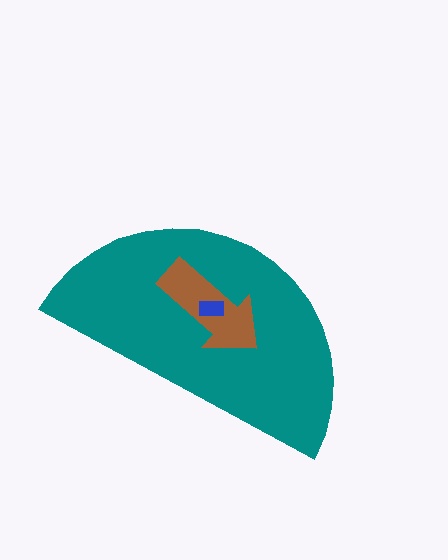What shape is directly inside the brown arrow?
The blue rectangle.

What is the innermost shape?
The blue rectangle.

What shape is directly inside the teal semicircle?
The brown arrow.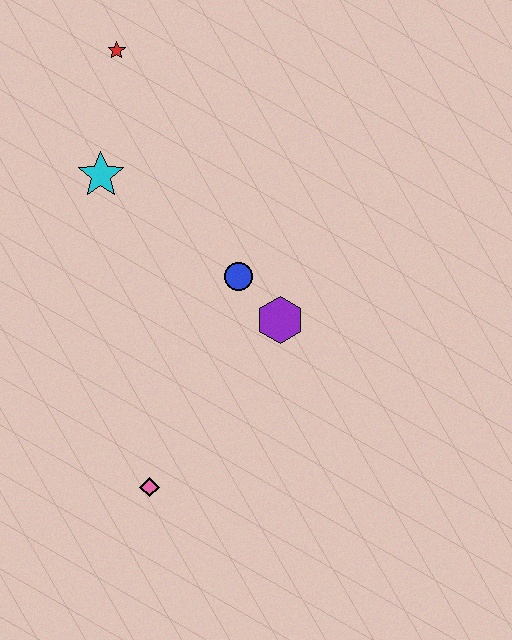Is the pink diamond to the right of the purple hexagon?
No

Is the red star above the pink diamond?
Yes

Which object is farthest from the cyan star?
The pink diamond is farthest from the cyan star.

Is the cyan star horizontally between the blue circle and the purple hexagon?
No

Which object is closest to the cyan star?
The red star is closest to the cyan star.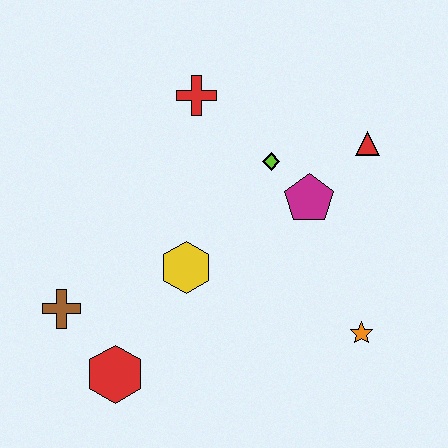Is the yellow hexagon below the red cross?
Yes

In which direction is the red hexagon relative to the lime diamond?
The red hexagon is below the lime diamond.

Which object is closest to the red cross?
The lime diamond is closest to the red cross.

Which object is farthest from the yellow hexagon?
The red triangle is farthest from the yellow hexagon.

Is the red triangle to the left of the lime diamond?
No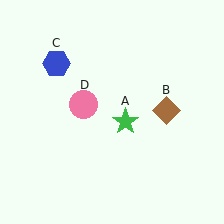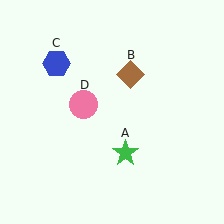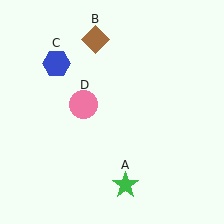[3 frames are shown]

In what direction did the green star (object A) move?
The green star (object A) moved down.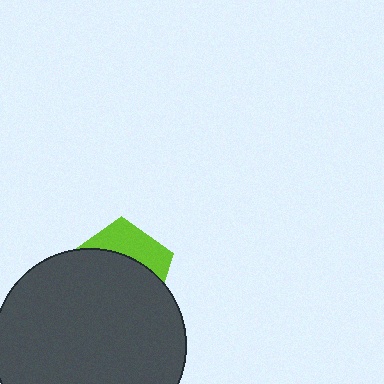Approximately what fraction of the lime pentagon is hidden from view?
Roughly 67% of the lime pentagon is hidden behind the dark gray circle.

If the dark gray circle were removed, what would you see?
You would see the complete lime pentagon.